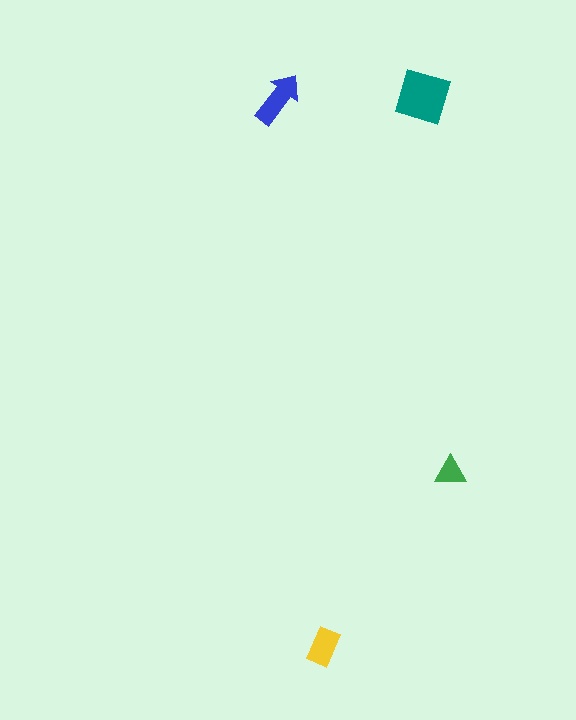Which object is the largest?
The teal square.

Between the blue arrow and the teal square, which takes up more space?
The teal square.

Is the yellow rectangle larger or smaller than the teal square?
Smaller.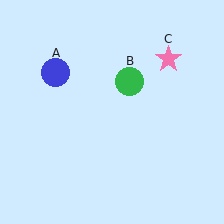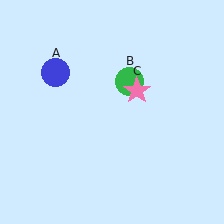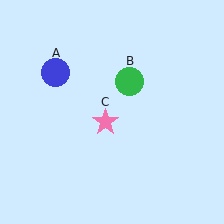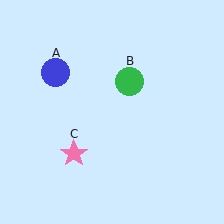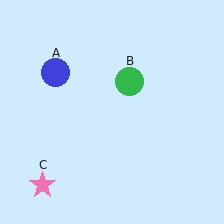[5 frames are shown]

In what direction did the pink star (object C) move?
The pink star (object C) moved down and to the left.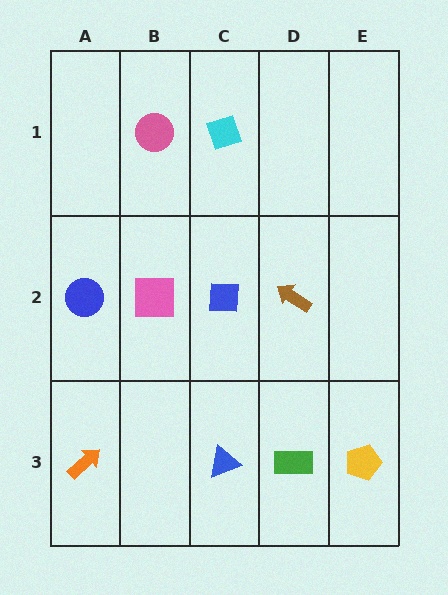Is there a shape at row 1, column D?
No, that cell is empty.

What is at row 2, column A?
A blue circle.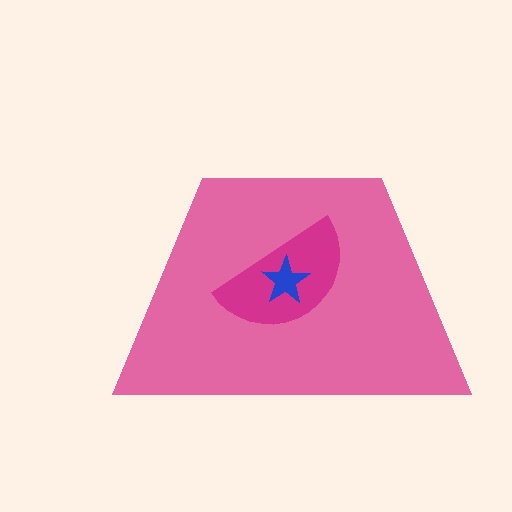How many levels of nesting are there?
3.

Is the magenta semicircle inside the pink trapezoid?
Yes.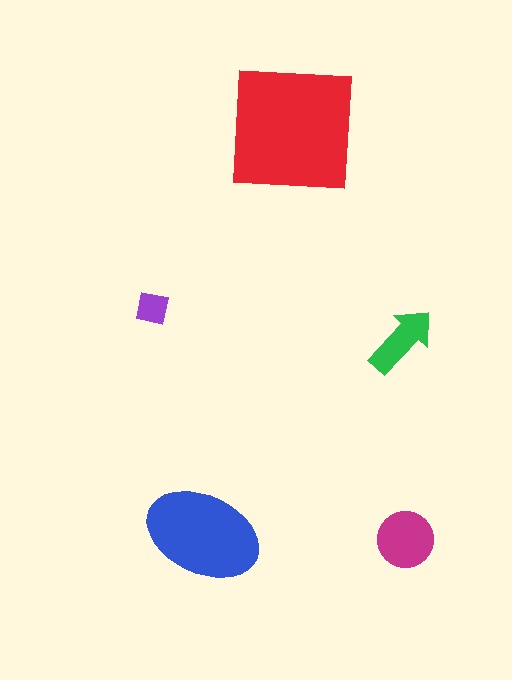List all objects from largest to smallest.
The red square, the blue ellipse, the magenta circle, the green arrow, the purple square.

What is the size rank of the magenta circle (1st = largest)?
3rd.